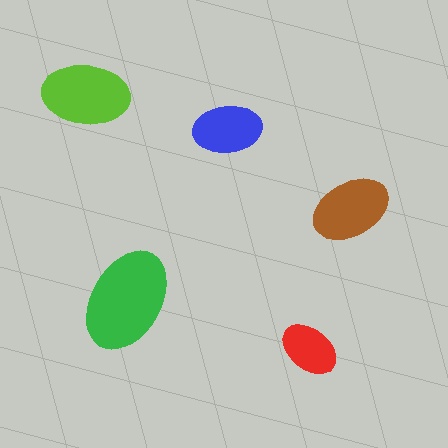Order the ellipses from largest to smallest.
the green one, the lime one, the brown one, the blue one, the red one.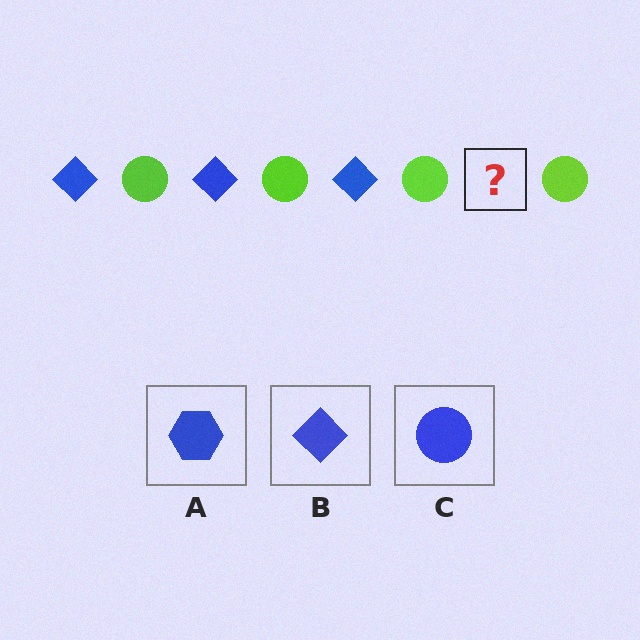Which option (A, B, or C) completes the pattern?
B.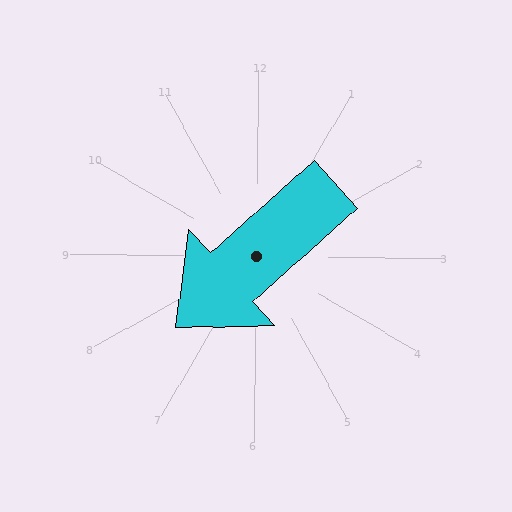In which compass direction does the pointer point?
Southwest.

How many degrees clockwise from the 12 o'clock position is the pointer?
Approximately 228 degrees.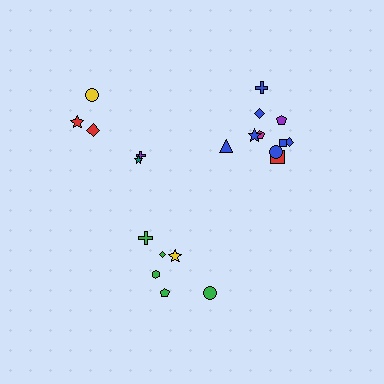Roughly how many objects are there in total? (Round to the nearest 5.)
Roughly 20 objects in total.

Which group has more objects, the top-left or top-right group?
The top-right group.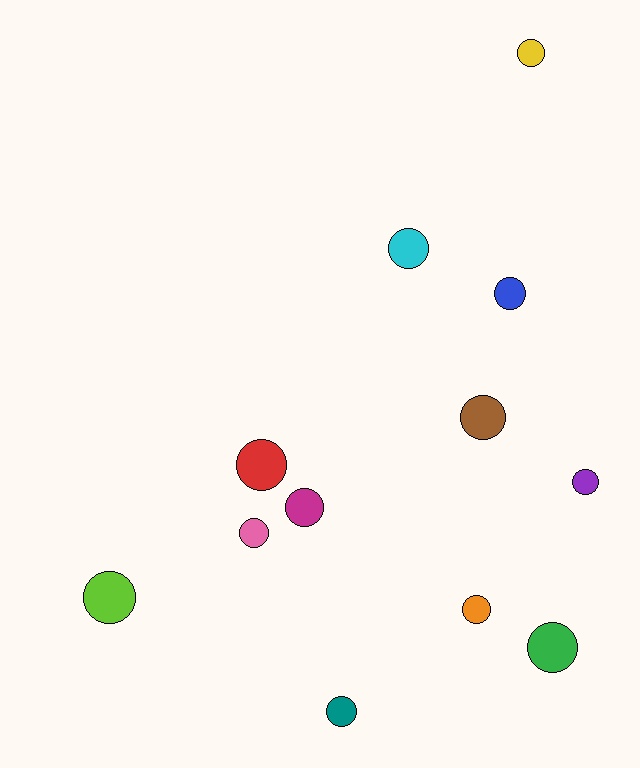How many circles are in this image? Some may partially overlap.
There are 12 circles.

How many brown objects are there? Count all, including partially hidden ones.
There is 1 brown object.